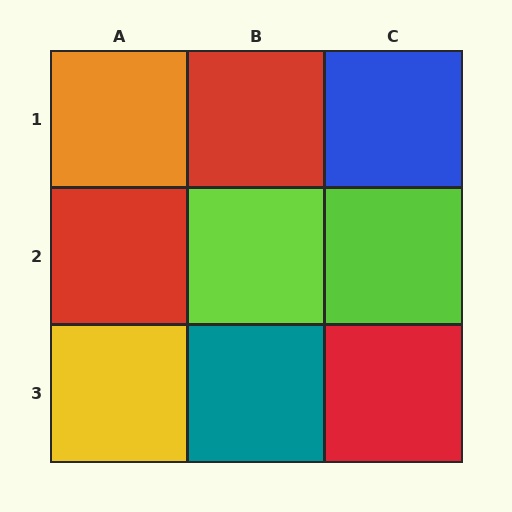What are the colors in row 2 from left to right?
Red, lime, lime.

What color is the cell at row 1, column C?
Blue.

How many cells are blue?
1 cell is blue.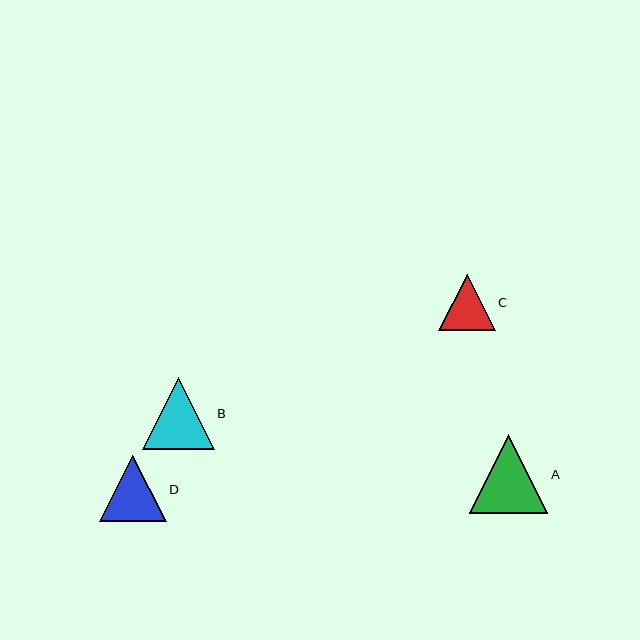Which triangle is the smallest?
Triangle C is the smallest with a size of approximately 56 pixels.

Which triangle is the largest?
Triangle A is the largest with a size of approximately 79 pixels.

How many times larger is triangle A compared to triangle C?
Triangle A is approximately 1.4 times the size of triangle C.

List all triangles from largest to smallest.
From largest to smallest: A, B, D, C.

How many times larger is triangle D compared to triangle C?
Triangle D is approximately 1.2 times the size of triangle C.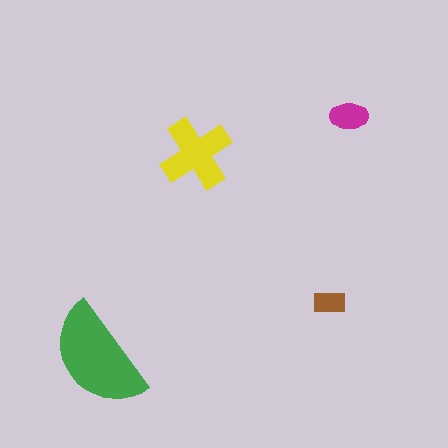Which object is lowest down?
The green semicircle is bottommost.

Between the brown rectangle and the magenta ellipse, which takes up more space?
The magenta ellipse.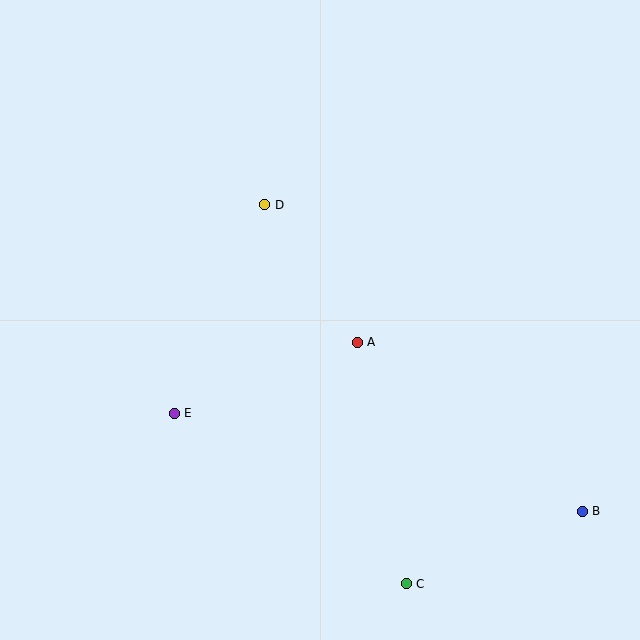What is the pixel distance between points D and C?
The distance between D and C is 405 pixels.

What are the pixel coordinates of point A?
Point A is at (357, 342).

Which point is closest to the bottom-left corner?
Point E is closest to the bottom-left corner.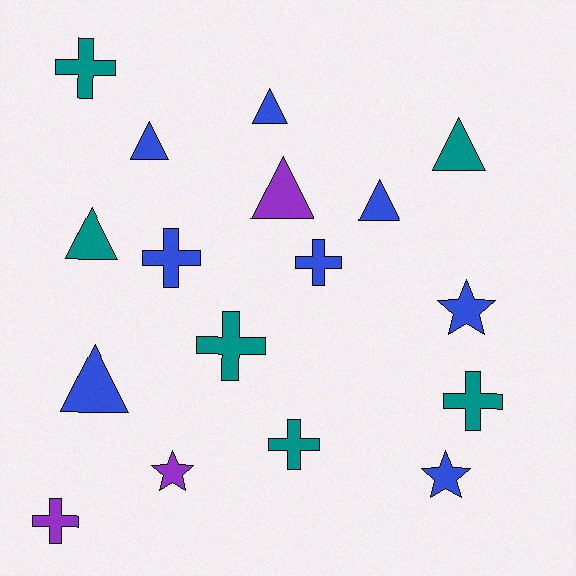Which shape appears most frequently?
Triangle, with 7 objects.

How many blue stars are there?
There are 2 blue stars.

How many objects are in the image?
There are 17 objects.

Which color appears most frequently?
Blue, with 8 objects.